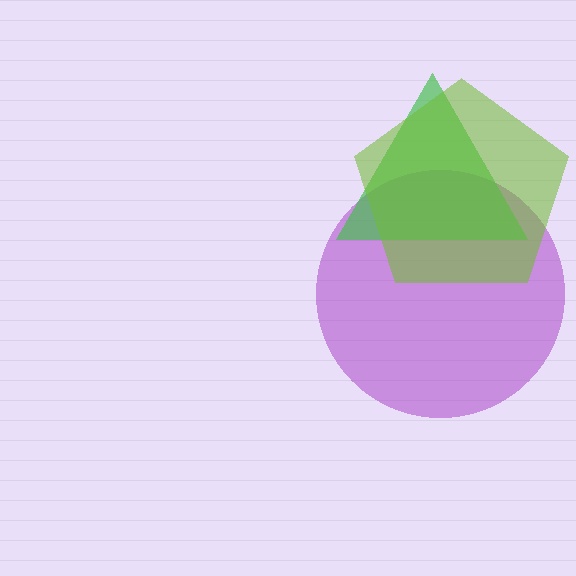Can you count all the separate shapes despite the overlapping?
Yes, there are 3 separate shapes.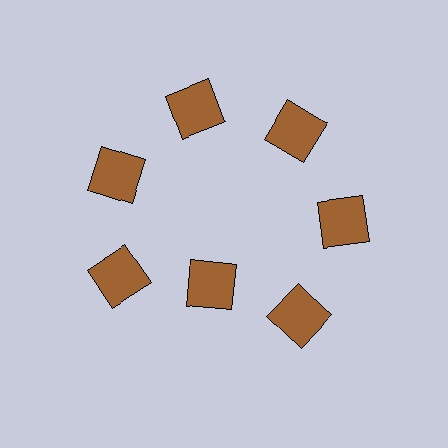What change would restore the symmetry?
The symmetry would be restored by moving it outward, back onto the ring so that all 7 squares sit at equal angles and equal distance from the center.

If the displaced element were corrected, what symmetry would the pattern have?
It would have 7-fold rotational symmetry — the pattern would map onto itself every 51 degrees.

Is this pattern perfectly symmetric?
No. The 7 brown squares are arranged in a ring, but one element near the 6 o'clock position is pulled inward toward the center, breaking the 7-fold rotational symmetry.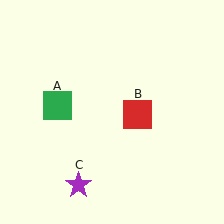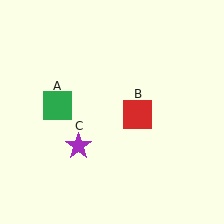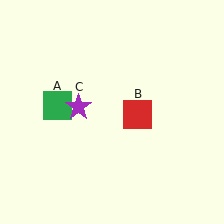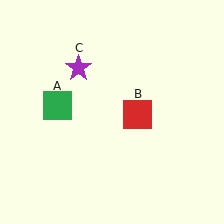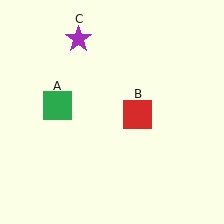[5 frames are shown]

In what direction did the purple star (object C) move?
The purple star (object C) moved up.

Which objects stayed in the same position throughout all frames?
Green square (object A) and red square (object B) remained stationary.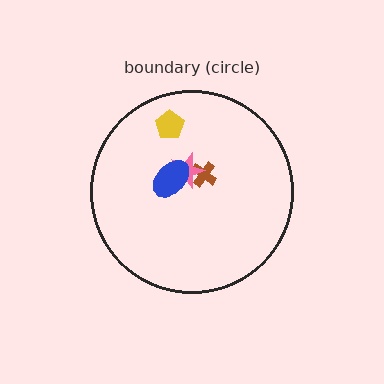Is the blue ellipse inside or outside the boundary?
Inside.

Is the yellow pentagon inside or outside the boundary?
Inside.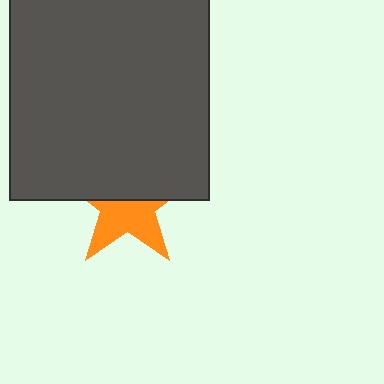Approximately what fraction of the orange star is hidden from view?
Roughly 53% of the orange star is hidden behind the dark gray rectangle.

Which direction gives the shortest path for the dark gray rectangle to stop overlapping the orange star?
Moving up gives the shortest separation.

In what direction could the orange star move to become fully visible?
The orange star could move down. That would shift it out from behind the dark gray rectangle entirely.